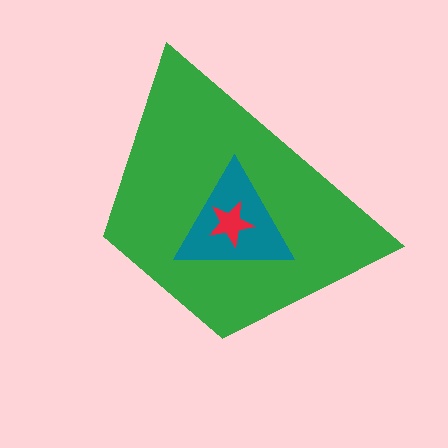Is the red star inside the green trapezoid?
Yes.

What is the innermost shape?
The red star.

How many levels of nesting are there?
3.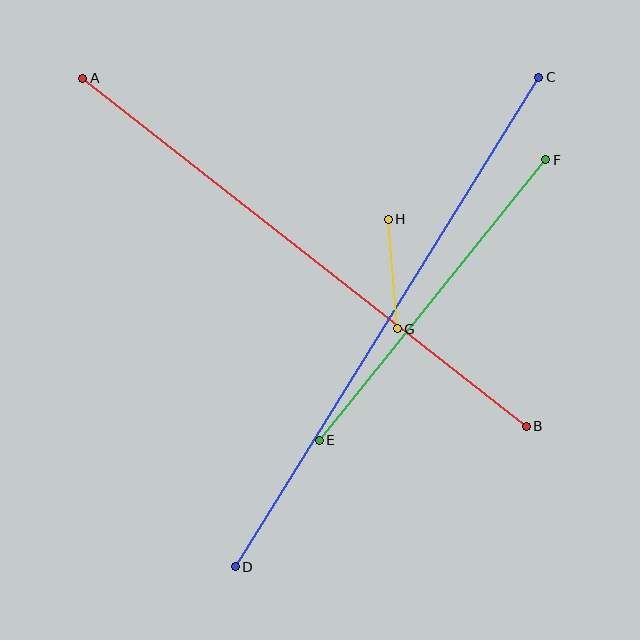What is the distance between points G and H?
The distance is approximately 110 pixels.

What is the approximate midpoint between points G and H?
The midpoint is at approximately (393, 274) pixels.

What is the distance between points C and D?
The distance is approximately 576 pixels.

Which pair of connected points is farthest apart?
Points C and D are farthest apart.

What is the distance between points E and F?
The distance is approximately 360 pixels.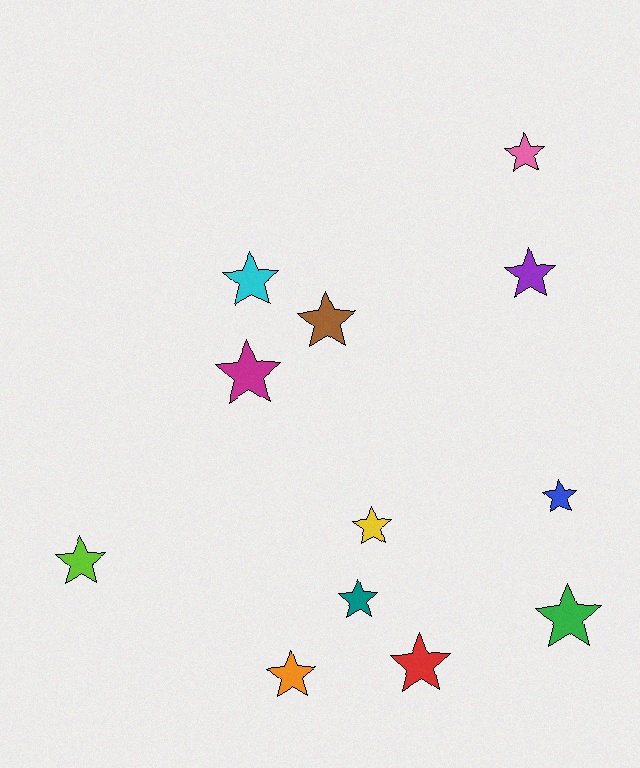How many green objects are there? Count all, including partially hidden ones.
There is 1 green object.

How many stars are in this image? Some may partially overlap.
There are 12 stars.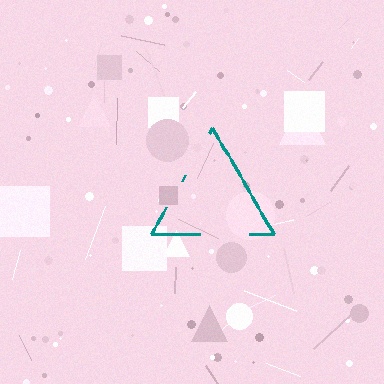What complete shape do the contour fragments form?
The contour fragments form a triangle.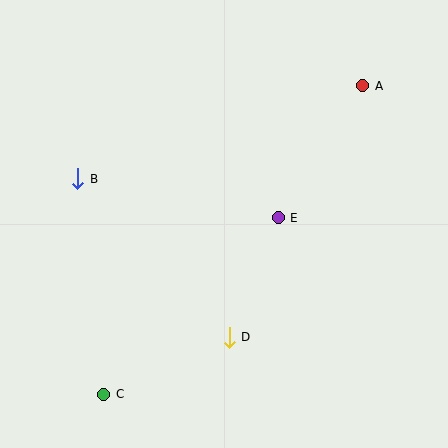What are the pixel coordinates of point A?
Point A is at (363, 86).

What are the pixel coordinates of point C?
Point C is at (104, 394).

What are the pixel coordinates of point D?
Point D is at (229, 337).